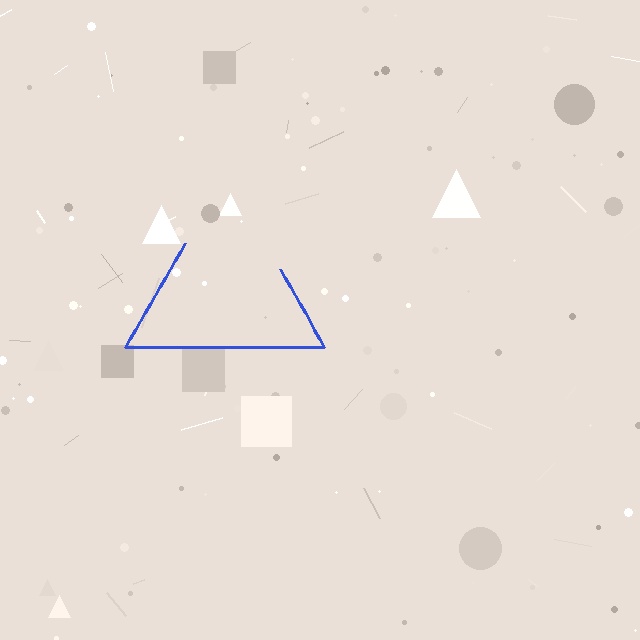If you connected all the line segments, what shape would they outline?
They would outline a triangle.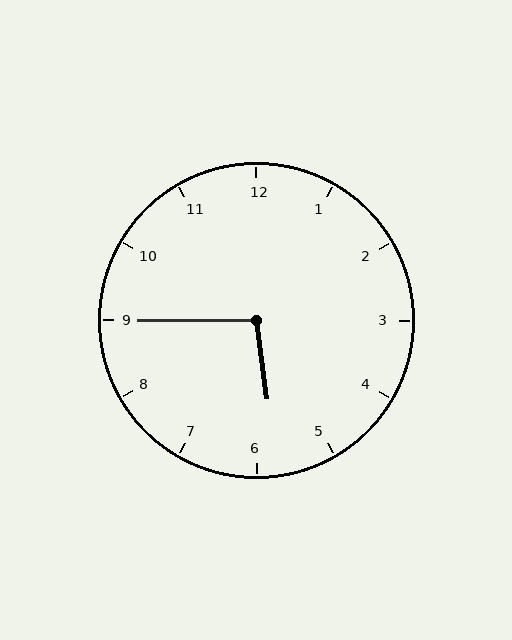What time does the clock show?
5:45.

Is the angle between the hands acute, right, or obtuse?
It is obtuse.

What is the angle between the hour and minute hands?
Approximately 98 degrees.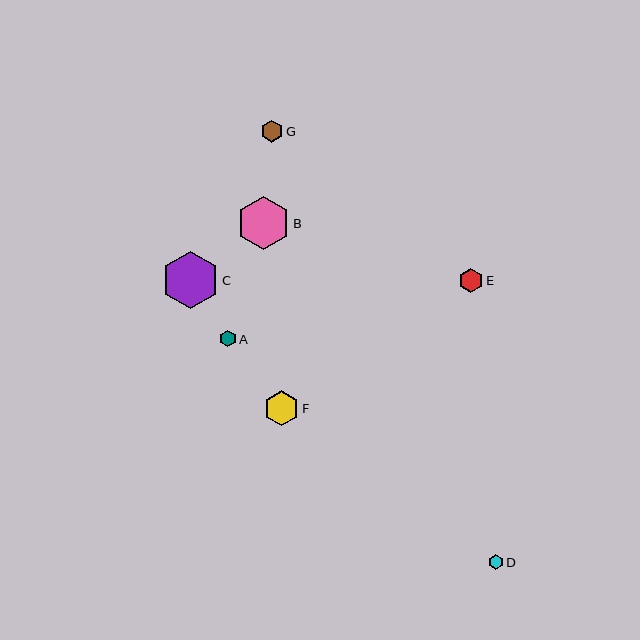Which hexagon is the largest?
Hexagon C is the largest with a size of approximately 57 pixels.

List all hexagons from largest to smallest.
From largest to smallest: C, B, F, E, G, A, D.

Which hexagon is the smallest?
Hexagon D is the smallest with a size of approximately 15 pixels.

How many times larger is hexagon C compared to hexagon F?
Hexagon C is approximately 1.6 times the size of hexagon F.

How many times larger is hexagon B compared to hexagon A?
Hexagon B is approximately 3.2 times the size of hexagon A.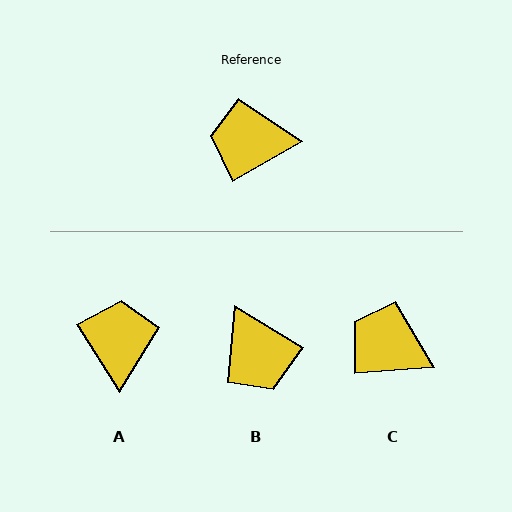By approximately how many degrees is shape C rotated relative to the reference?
Approximately 26 degrees clockwise.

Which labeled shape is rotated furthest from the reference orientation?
B, about 119 degrees away.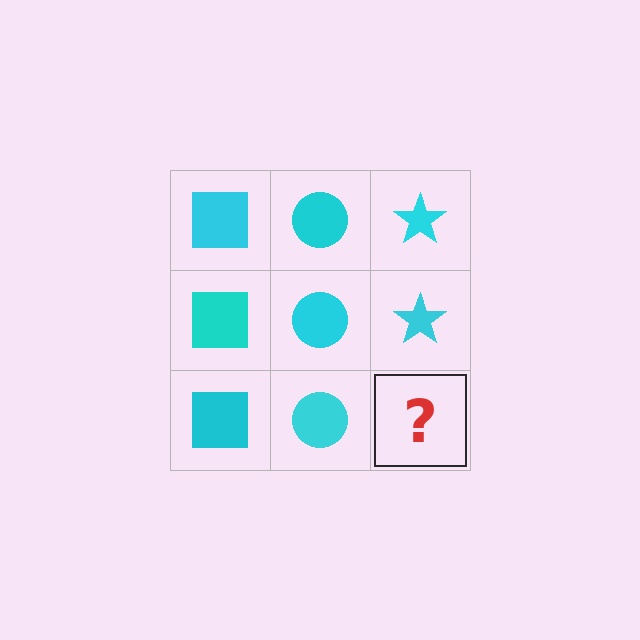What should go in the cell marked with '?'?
The missing cell should contain a cyan star.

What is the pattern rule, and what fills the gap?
The rule is that each column has a consistent shape. The gap should be filled with a cyan star.